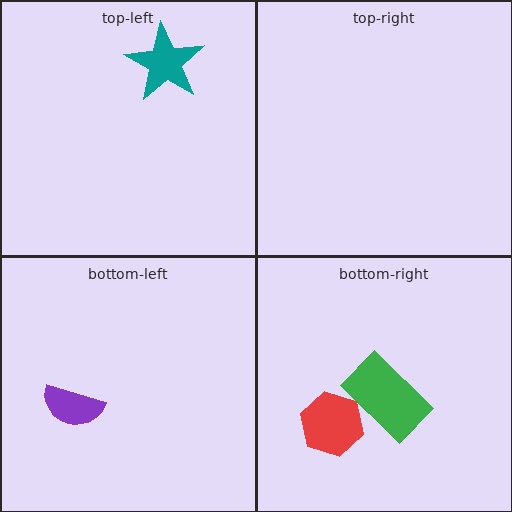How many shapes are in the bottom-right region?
2.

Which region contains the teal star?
The top-left region.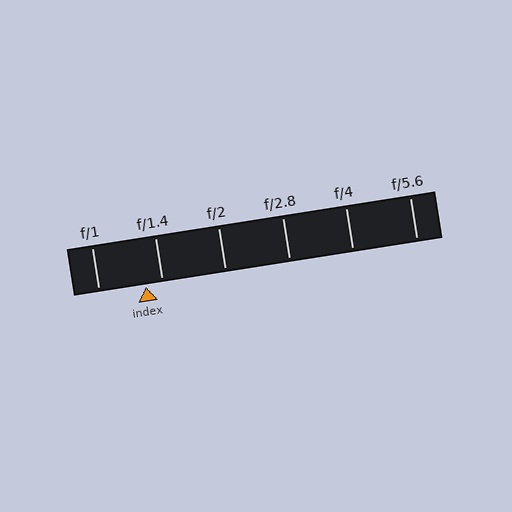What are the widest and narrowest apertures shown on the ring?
The widest aperture shown is f/1 and the narrowest is f/5.6.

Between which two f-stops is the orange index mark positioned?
The index mark is between f/1 and f/1.4.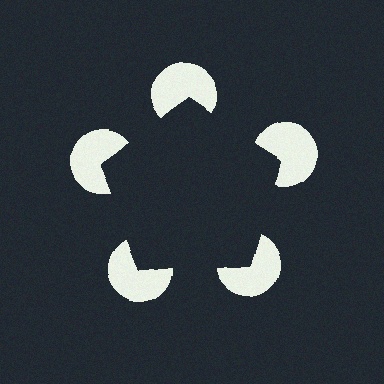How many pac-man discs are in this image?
There are 5 — one at each vertex of the illusory pentagon.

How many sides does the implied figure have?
5 sides.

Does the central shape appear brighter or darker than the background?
It typically appears slightly darker than the background, even though no actual brightness change is drawn.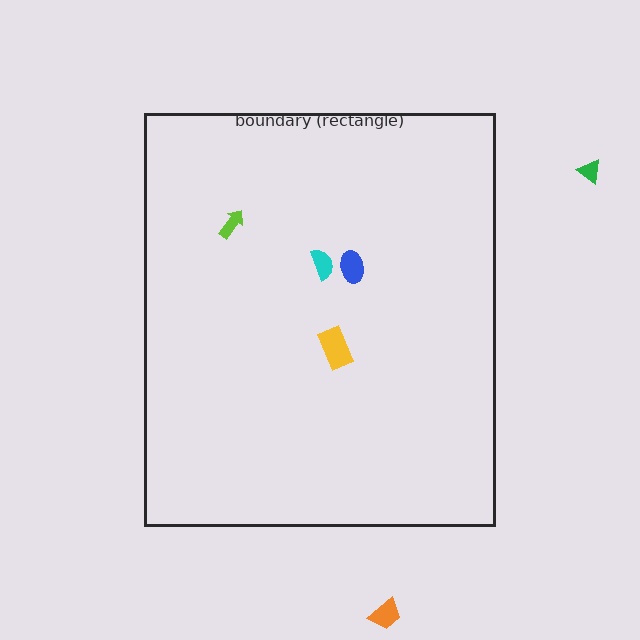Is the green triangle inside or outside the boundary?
Outside.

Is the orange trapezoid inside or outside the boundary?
Outside.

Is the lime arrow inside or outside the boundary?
Inside.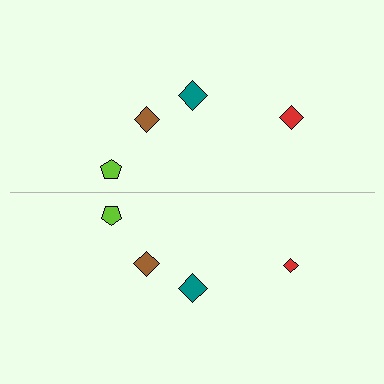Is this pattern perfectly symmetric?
No, the pattern is not perfectly symmetric. The red diamond on the bottom side has a different size than its mirror counterpart.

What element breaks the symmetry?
The red diamond on the bottom side has a different size than its mirror counterpart.